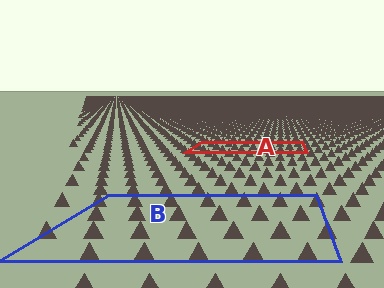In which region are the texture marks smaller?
The texture marks are smaller in region A, because it is farther away.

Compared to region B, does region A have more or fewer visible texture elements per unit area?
Region A has more texture elements per unit area — they are packed more densely because it is farther away.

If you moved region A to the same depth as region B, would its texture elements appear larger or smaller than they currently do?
They would appear larger. At a closer depth, the same texture elements are projected at a bigger on-screen size.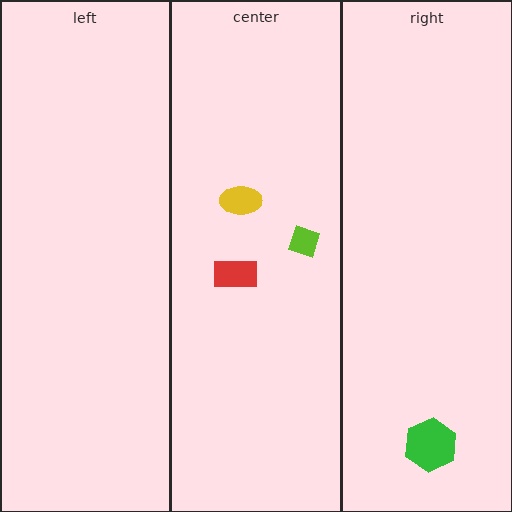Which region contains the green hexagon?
The right region.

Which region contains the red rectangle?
The center region.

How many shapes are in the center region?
3.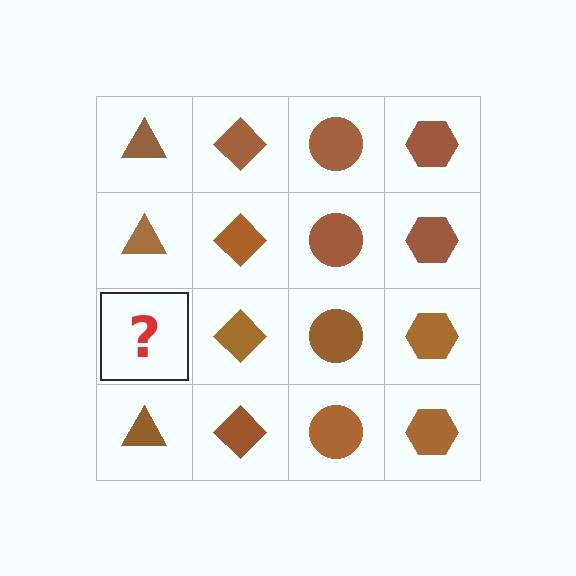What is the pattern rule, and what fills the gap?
The rule is that each column has a consistent shape. The gap should be filled with a brown triangle.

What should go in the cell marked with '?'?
The missing cell should contain a brown triangle.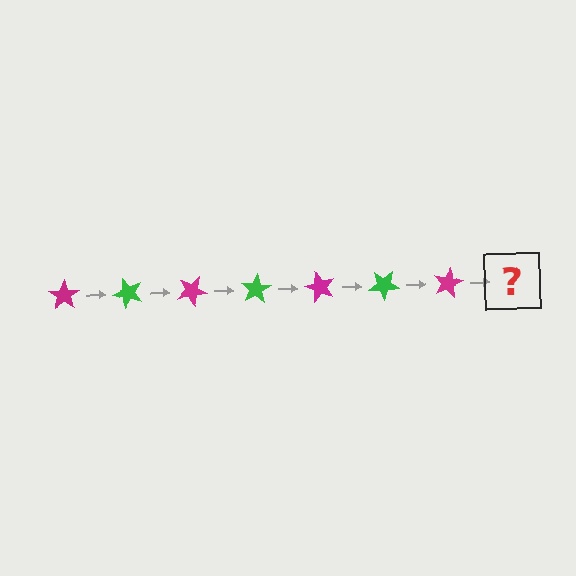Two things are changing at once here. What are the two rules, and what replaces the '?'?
The two rules are that it rotates 50 degrees each step and the color cycles through magenta and green. The '?' should be a green star, rotated 350 degrees from the start.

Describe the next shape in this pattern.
It should be a green star, rotated 350 degrees from the start.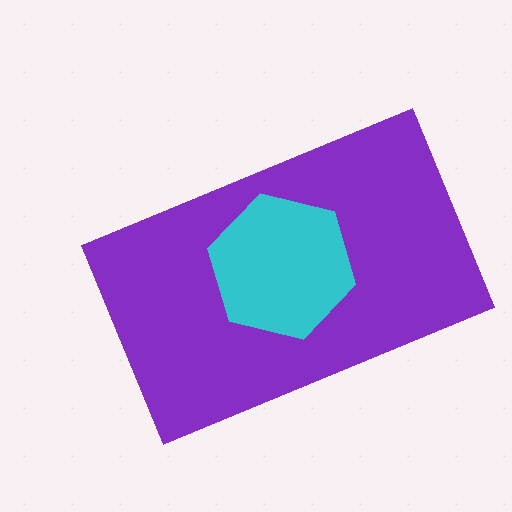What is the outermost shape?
The purple rectangle.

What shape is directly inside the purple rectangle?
The cyan hexagon.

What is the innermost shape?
The cyan hexagon.